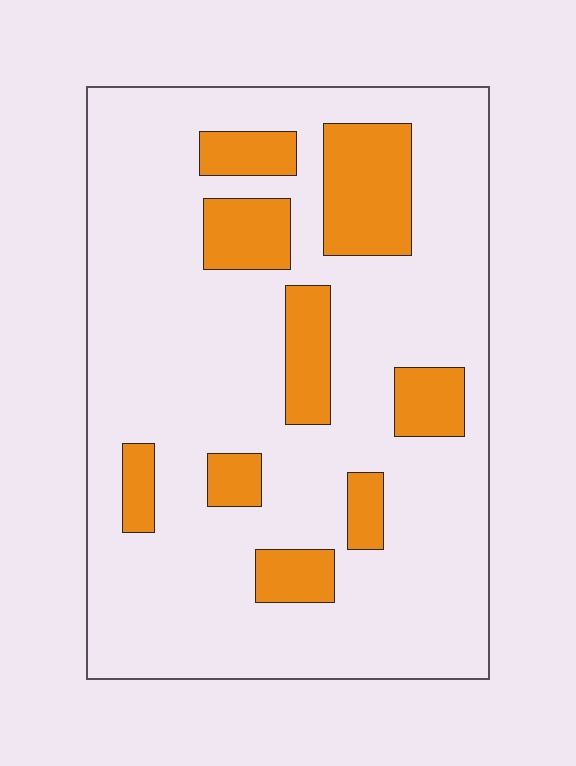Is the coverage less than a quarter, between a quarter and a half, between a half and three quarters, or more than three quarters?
Less than a quarter.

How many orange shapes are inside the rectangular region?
9.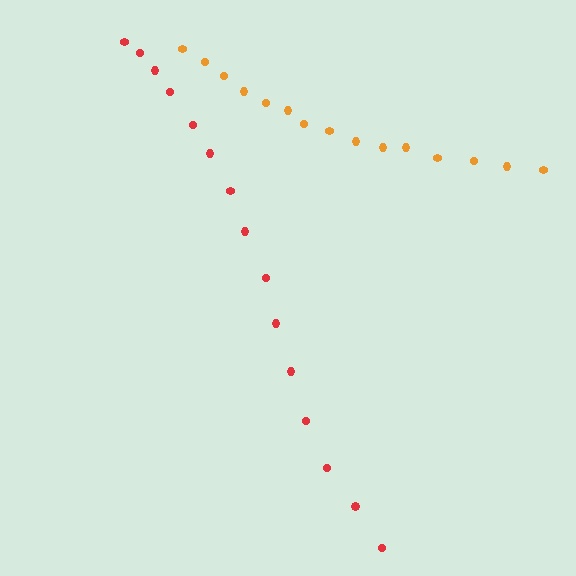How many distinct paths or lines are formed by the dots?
There are 2 distinct paths.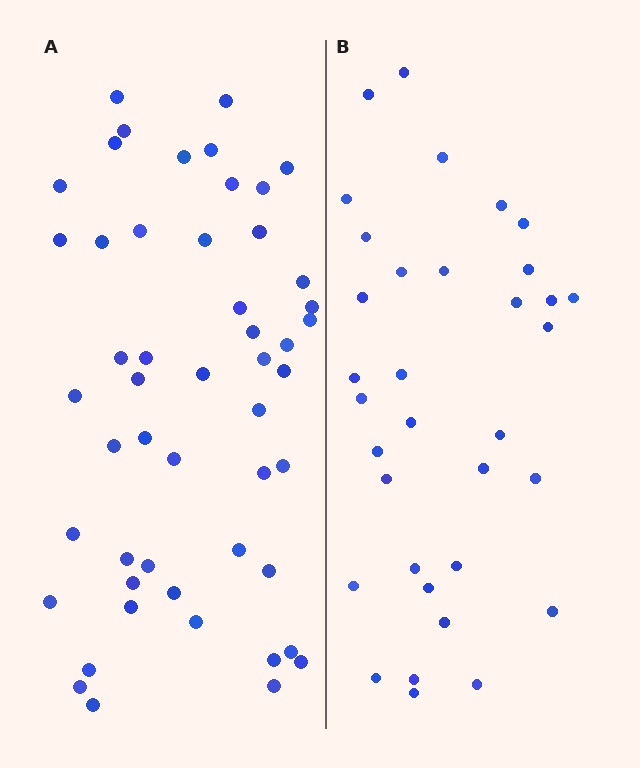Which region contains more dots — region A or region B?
Region A (the left region) has more dots.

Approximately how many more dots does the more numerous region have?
Region A has approximately 15 more dots than region B.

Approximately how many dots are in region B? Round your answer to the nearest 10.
About 30 dots. (The exact count is 34, which rounds to 30.)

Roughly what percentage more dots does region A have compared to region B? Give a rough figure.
About 50% more.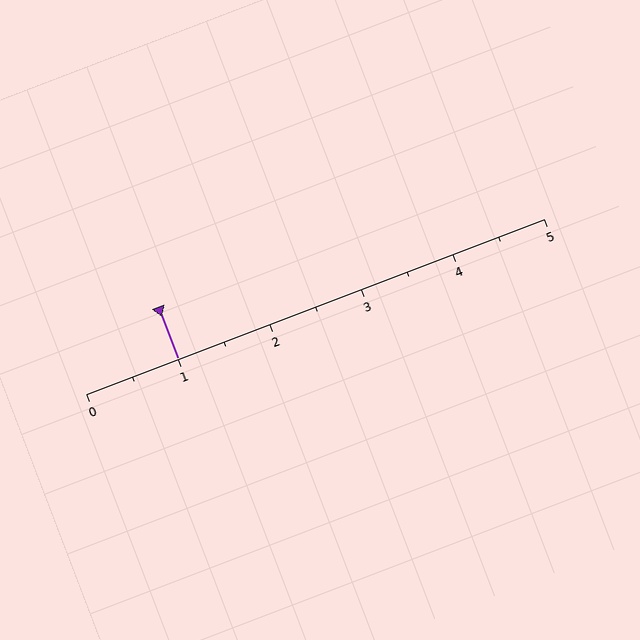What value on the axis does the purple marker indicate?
The marker indicates approximately 1.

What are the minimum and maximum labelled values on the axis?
The axis runs from 0 to 5.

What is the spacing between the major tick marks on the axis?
The major ticks are spaced 1 apart.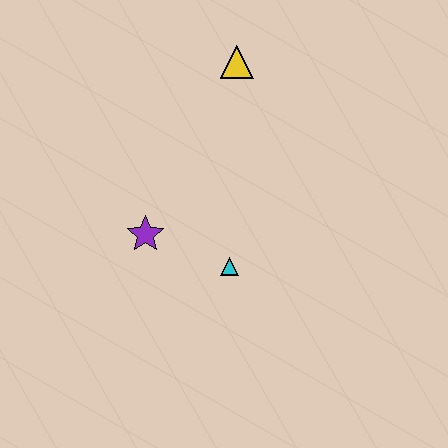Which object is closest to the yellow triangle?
The purple star is closest to the yellow triangle.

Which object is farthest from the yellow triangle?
The cyan triangle is farthest from the yellow triangle.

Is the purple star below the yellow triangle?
Yes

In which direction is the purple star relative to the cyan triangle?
The purple star is to the left of the cyan triangle.